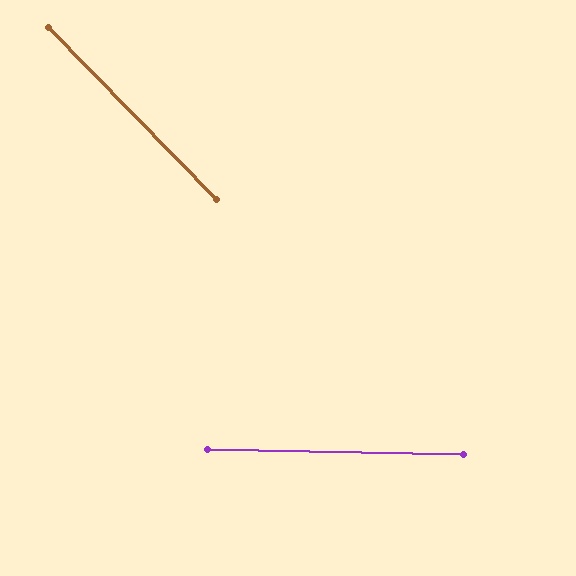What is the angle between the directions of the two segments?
Approximately 44 degrees.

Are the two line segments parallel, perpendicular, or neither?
Neither parallel nor perpendicular — they differ by about 44°.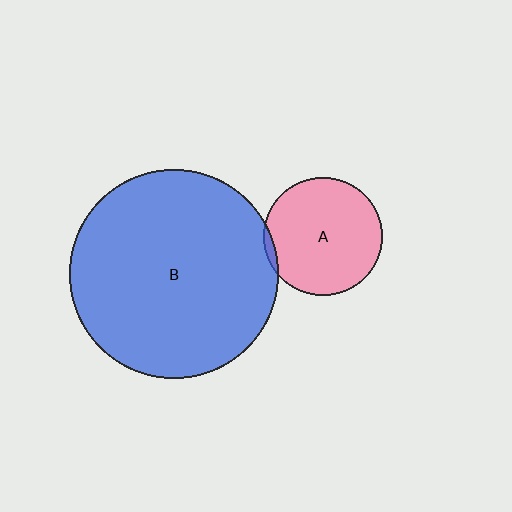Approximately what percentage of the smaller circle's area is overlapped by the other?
Approximately 5%.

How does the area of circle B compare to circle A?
Approximately 3.1 times.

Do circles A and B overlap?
Yes.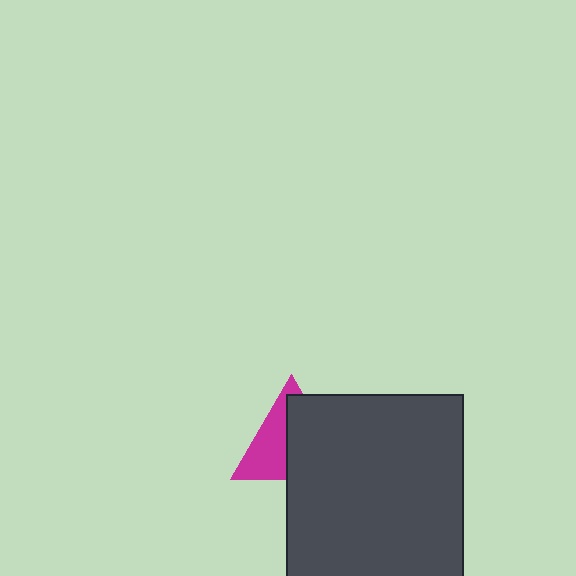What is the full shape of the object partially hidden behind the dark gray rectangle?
The partially hidden object is a magenta triangle.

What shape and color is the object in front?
The object in front is a dark gray rectangle.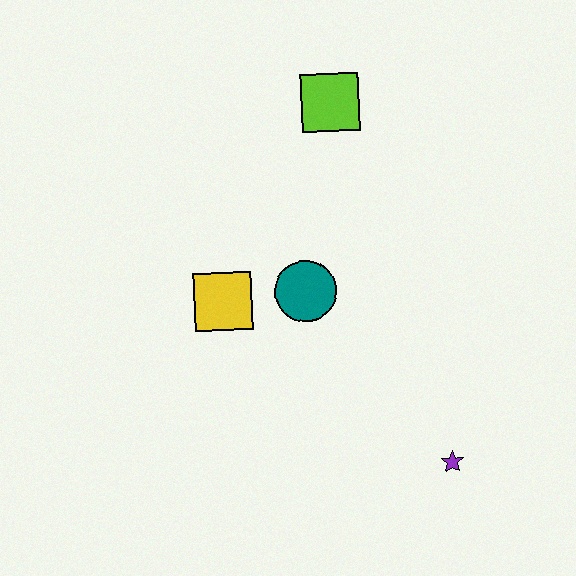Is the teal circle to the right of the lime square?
No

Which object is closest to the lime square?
The teal circle is closest to the lime square.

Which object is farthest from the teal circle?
The purple star is farthest from the teal circle.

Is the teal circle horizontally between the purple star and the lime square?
No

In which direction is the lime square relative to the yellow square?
The lime square is above the yellow square.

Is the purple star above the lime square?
No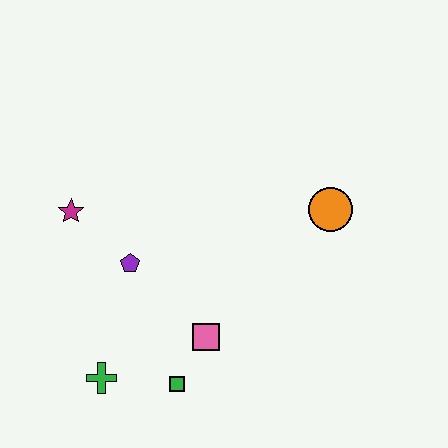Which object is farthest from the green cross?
The orange circle is farthest from the green cross.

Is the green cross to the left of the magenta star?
No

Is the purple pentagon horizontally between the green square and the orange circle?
No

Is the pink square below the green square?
No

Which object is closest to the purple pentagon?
The magenta star is closest to the purple pentagon.